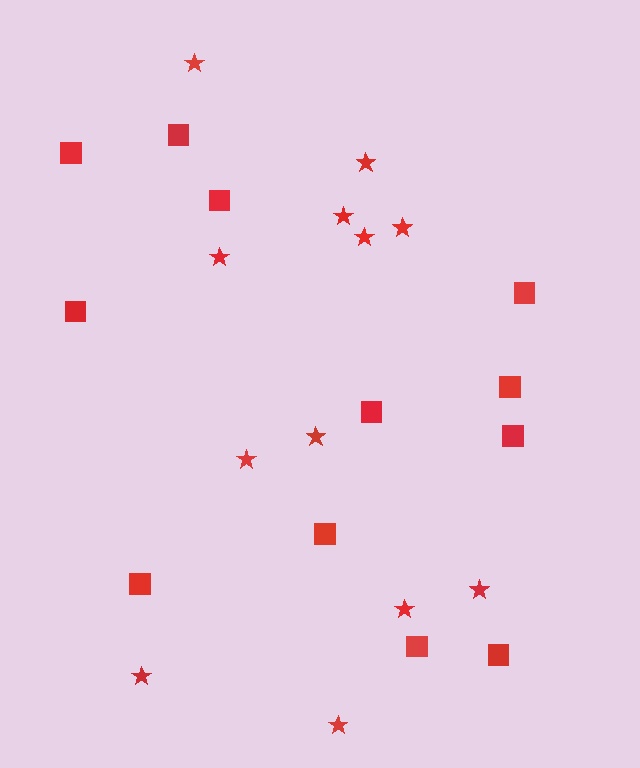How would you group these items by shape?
There are 2 groups: one group of stars (12) and one group of squares (12).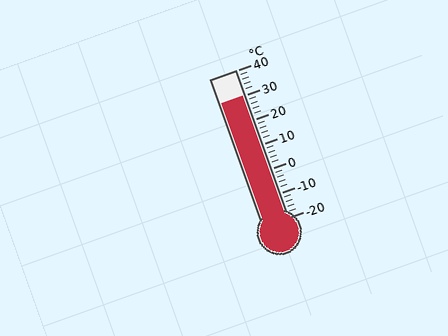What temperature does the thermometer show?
The thermometer shows approximately 30°C.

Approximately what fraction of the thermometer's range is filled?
The thermometer is filled to approximately 85% of its range.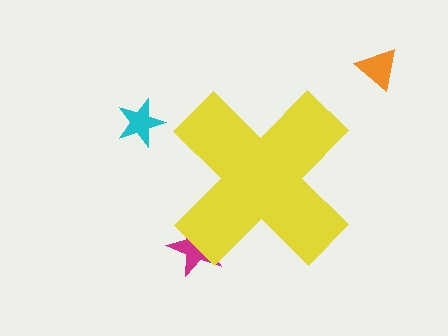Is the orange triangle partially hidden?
No, the orange triangle is fully visible.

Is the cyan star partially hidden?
No, the cyan star is fully visible.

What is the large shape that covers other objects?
A yellow cross.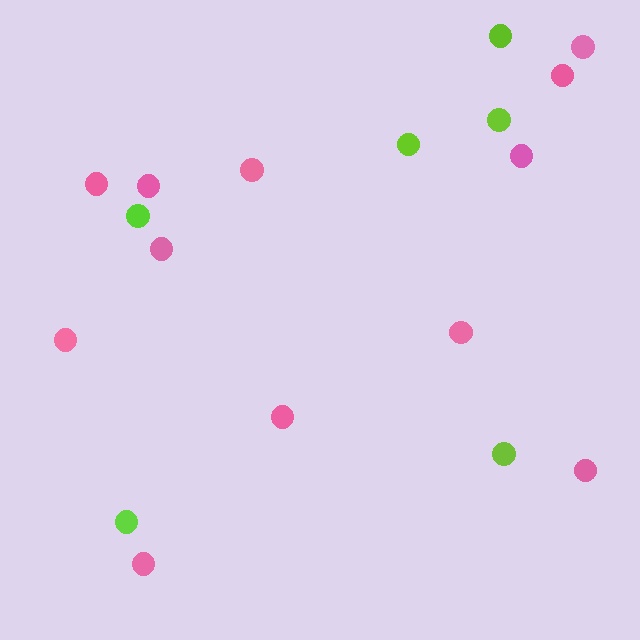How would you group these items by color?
There are 2 groups: one group of pink circles (12) and one group of lime circles (6).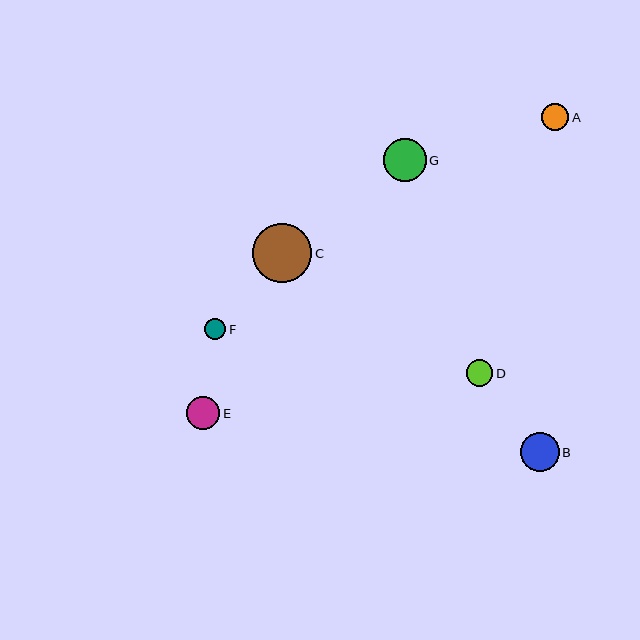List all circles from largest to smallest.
From largest to smallest: C, G, B, E, A, D, F.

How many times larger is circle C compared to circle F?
Circle C is approximately 2.8 times the size of circle F.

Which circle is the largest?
Circle C is the largest with a size of approximately 59 pixels.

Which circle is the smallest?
Circle F is the smallest with a size of approximately 21 pixels.